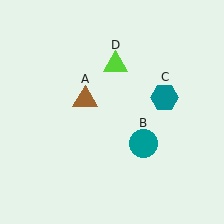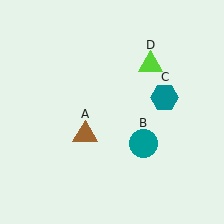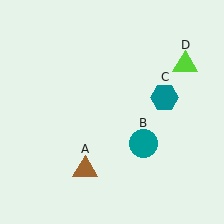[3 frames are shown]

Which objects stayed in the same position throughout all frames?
Teal circle (object B) and teal hexagon (object C) remained stationary.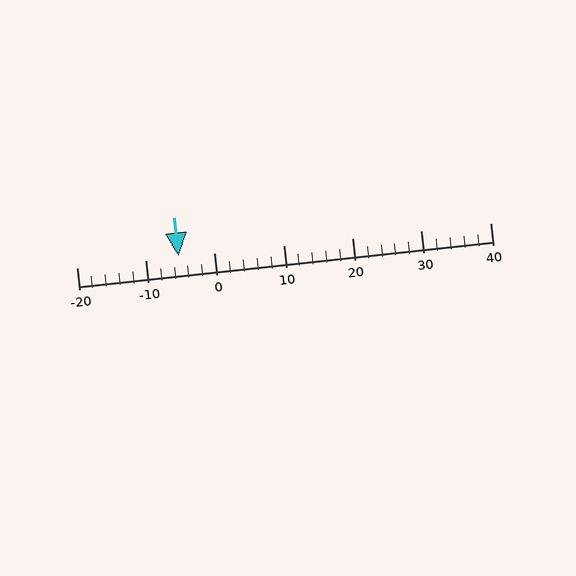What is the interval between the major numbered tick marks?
The major tick marks are spaced 10 units apart.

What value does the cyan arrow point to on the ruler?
The cyan arrow points to approximately -5.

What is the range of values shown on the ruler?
The ruler shows values from -20 to 40.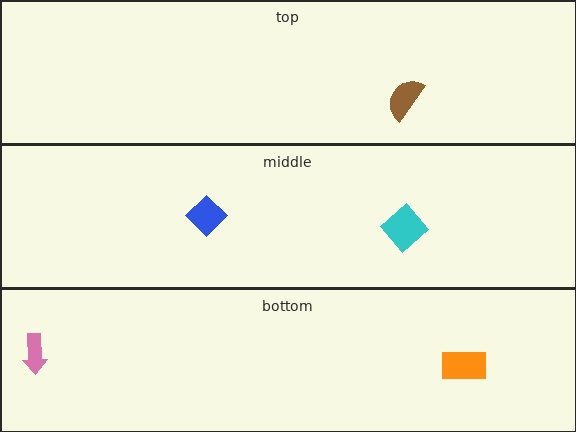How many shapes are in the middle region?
2.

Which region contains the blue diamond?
The middle region.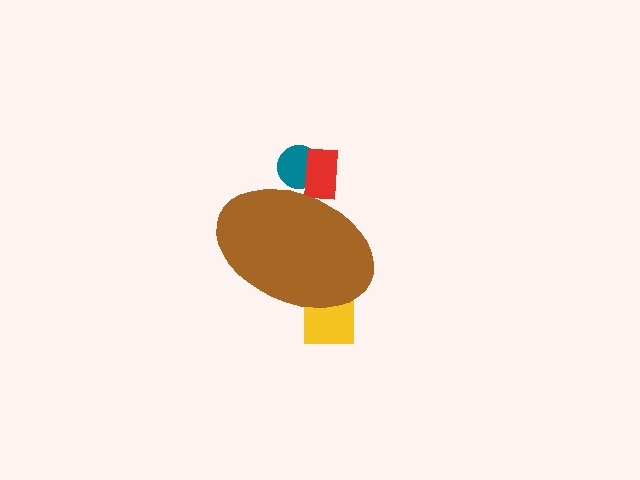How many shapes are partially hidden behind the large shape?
3 shapes are partially hidden.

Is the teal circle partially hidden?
Yes, the teal circle is partially hidden behind the brown ellipse.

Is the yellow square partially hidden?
Yes, the yellow square is partially hidden behind the brown ellipse.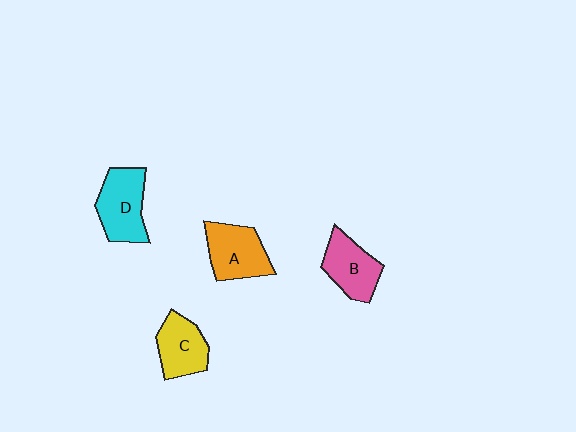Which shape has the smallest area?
Shape C (yellow).